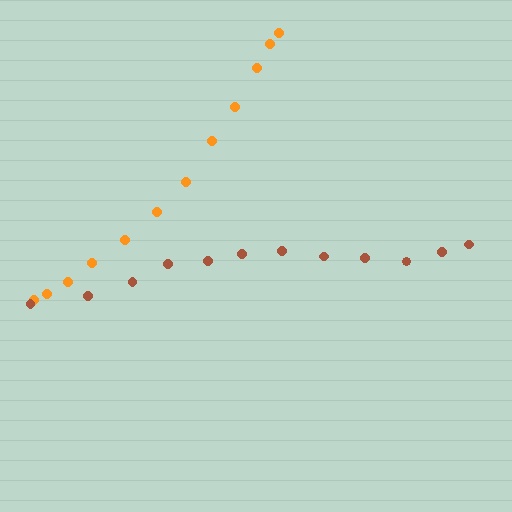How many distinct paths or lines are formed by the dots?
There are 2 distinct paths.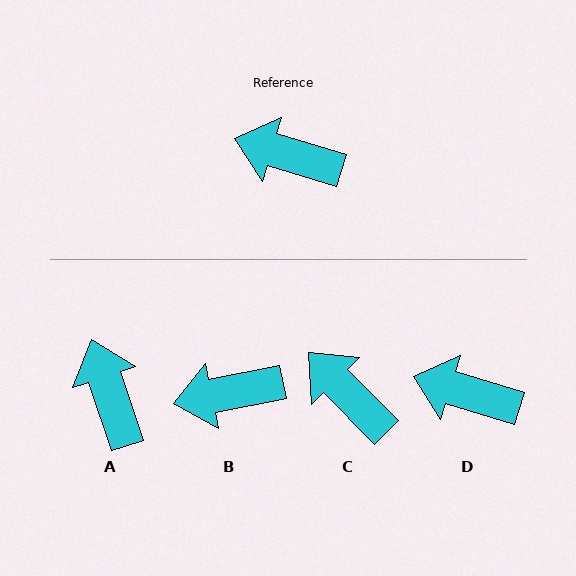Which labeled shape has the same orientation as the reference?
D.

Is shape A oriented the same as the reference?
No, it is off by about 55 degrees.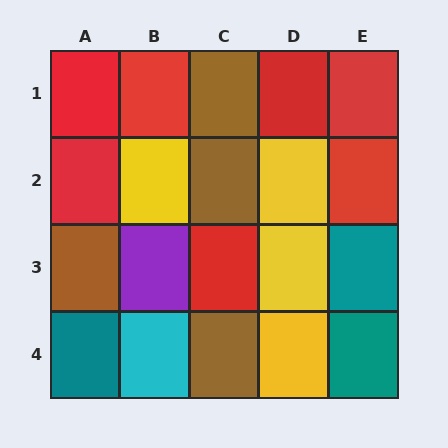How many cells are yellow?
4 cells are yellow.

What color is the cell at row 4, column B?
Cyan.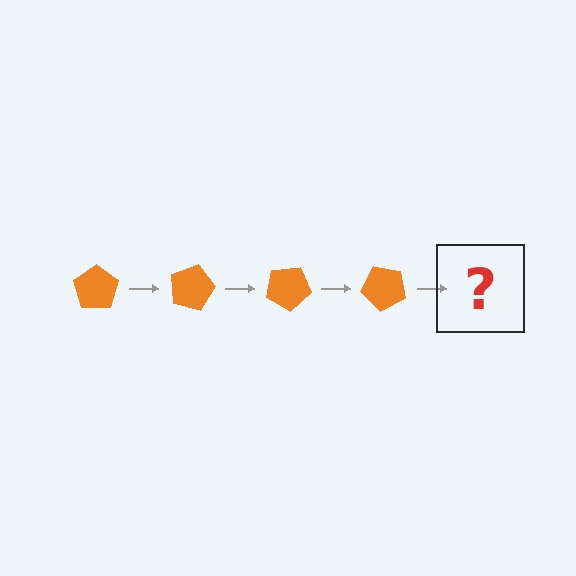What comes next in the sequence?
The next element should be an orange pentagon rotated 60 degrees.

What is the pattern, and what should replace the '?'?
The pattern is that the pentagon rotates 15 degrees each step. The '?' should be an orange pentagon rotated 60 degrees.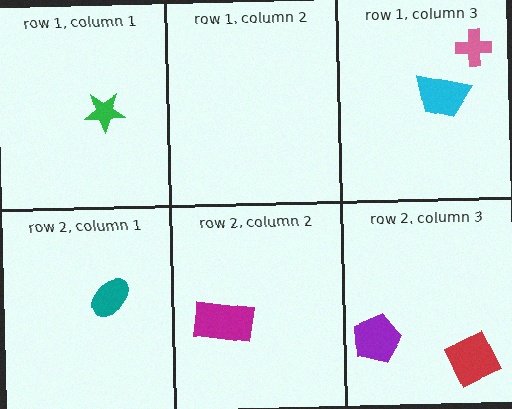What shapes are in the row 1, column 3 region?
The pink cross, the cyan trapezoid.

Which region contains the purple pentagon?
The row 2, column 3 region.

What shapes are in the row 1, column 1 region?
The green star.